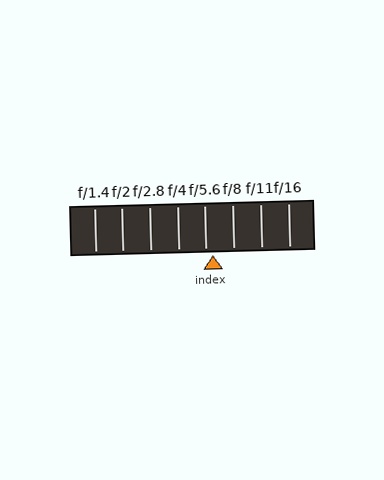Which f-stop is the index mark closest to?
The index mark is closest to f/5.6.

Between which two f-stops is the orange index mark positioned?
The index mark is between f/5.6 and f/8.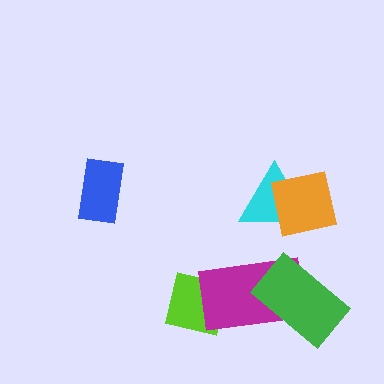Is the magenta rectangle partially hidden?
Yes, it is partially covered by another shape.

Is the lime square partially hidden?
Yes, it is partially covered by another shape.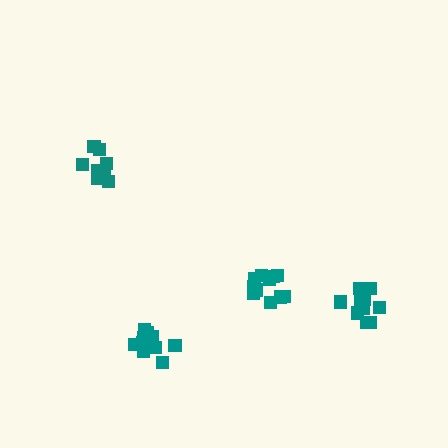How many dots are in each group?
Group 1: 8 dots, Group 2: 11 dots, Group 3: 11 dots, Group 4: 13 dots (43 total).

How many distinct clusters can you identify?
There are 4 distinct clusters.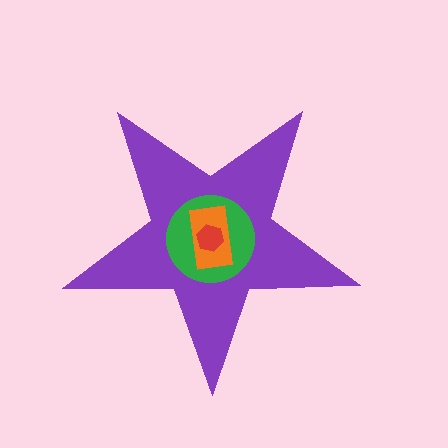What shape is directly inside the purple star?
The green circle.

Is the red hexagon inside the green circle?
Yes.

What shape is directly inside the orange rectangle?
The red hexagon.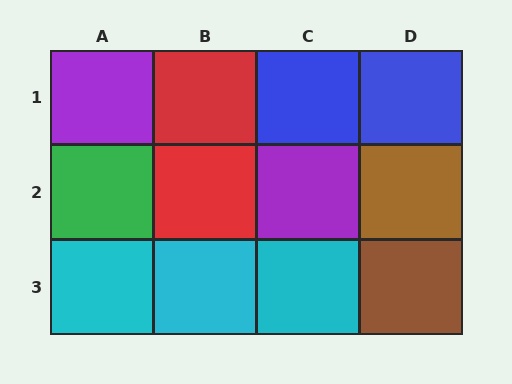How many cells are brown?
2 cells are brown.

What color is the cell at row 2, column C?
Purple.